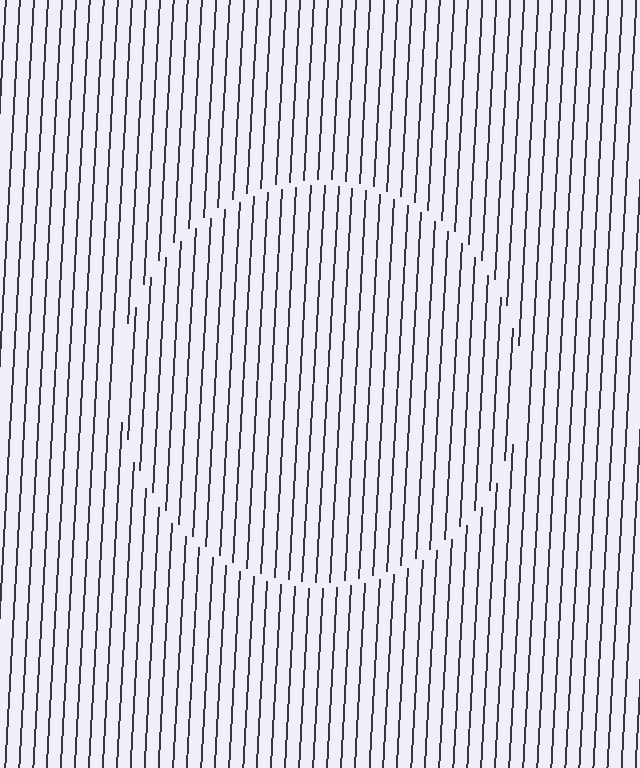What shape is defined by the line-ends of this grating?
An illusory circle. The interior of the shape contains the same grating, shifted by half a period — the contour is defined by the phase discontinuity where line-ends from the inner and outer gratings abut.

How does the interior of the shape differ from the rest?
The interior of the shape contains the same grating, shifted by half a period — the contour is defined by the phase discontinuity where line-ends from the inner and outer gratings abut.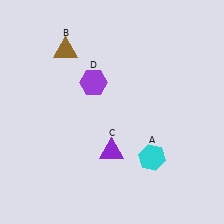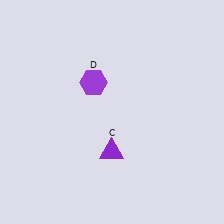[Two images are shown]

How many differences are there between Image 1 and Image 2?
There are 2 differences between the two images.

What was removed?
The brown triangle (B), the cyan hexagon (A) were removed in Image 2.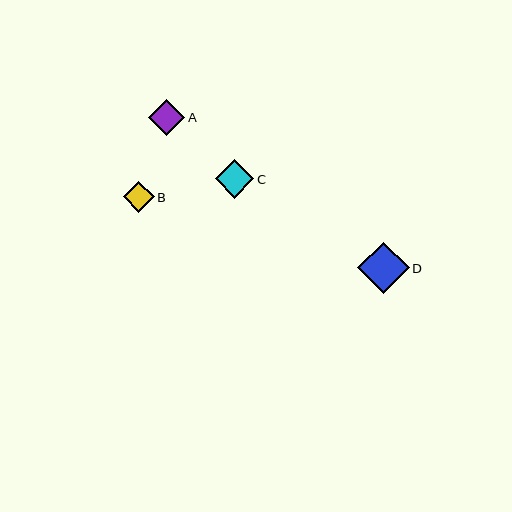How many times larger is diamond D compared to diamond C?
Diamond D is approximately 1.3 times the size of diamond C.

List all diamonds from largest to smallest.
From largest to smallest: D, C, A, B.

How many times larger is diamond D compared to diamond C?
Diamond D is approximately 1.3 times the size of diamond C.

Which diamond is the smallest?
Diamond B is the smallest with a size of approximately 31 pixels.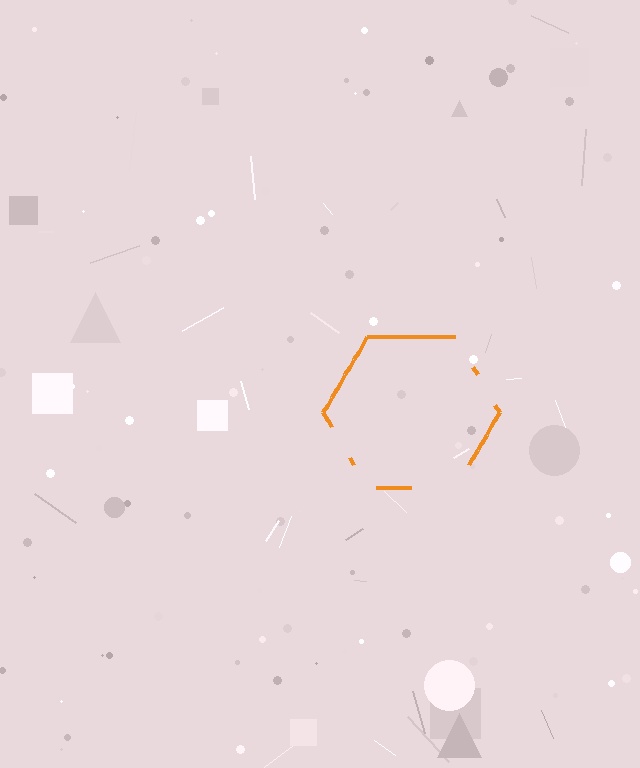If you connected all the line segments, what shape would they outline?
They would outline a hexagon.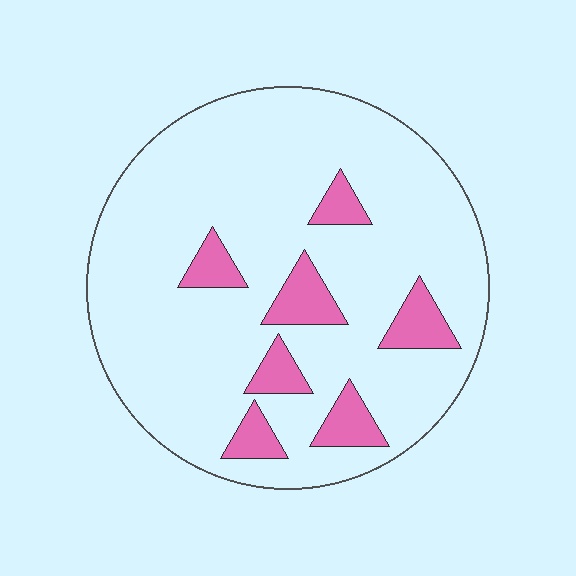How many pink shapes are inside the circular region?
7.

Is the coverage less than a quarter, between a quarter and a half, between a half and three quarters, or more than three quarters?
Less than a quarter.